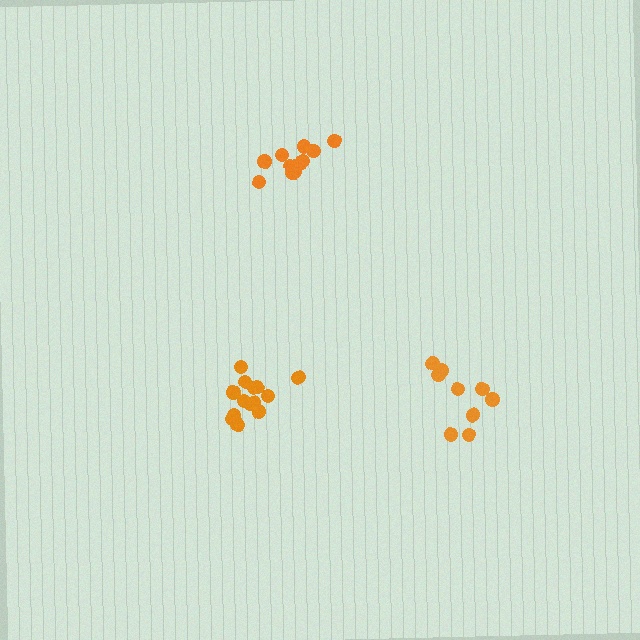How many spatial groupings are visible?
There are 3 spatial groupings.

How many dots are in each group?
Group 1: 10 dots, Group 2: 12 dots, Group 3: 15 dots (37 total).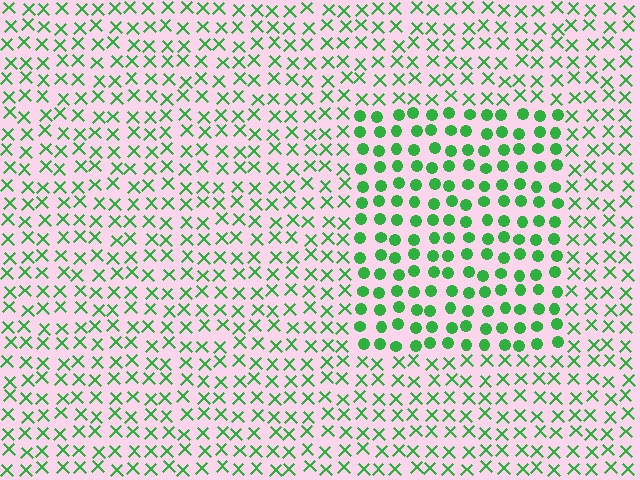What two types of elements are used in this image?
The image uses circles inside the rectangle region and X marks outside it.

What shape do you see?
I see a rectangle.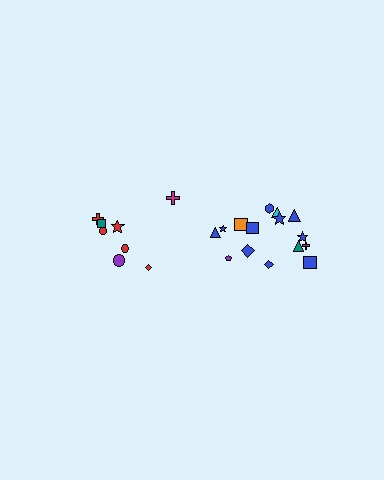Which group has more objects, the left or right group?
The right group.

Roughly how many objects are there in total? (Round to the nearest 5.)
Roughly 25 objects in total.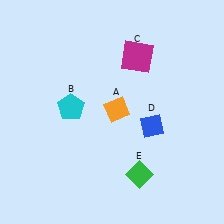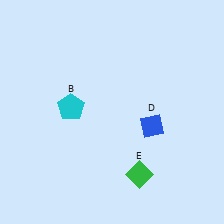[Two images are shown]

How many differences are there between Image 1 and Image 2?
There are 2 differences between the two images.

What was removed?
The magenta square (C), the orange diamond (A) were removed in Image 2.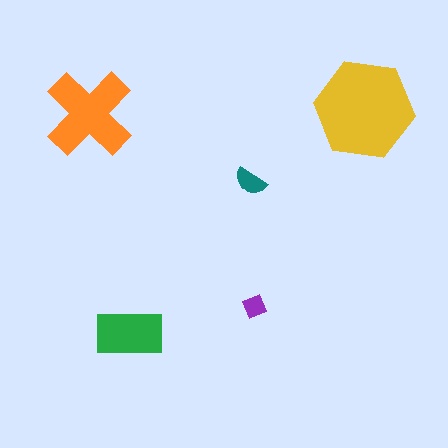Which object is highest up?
The yellow hexagon is topmost.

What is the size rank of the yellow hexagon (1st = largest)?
1st.